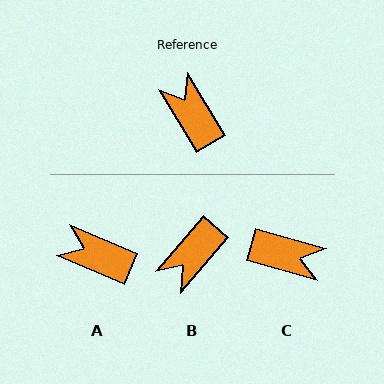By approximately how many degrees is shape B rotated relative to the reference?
Approximately 108 degrees counter-clockwise.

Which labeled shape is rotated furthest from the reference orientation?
C, about 137 degrees away.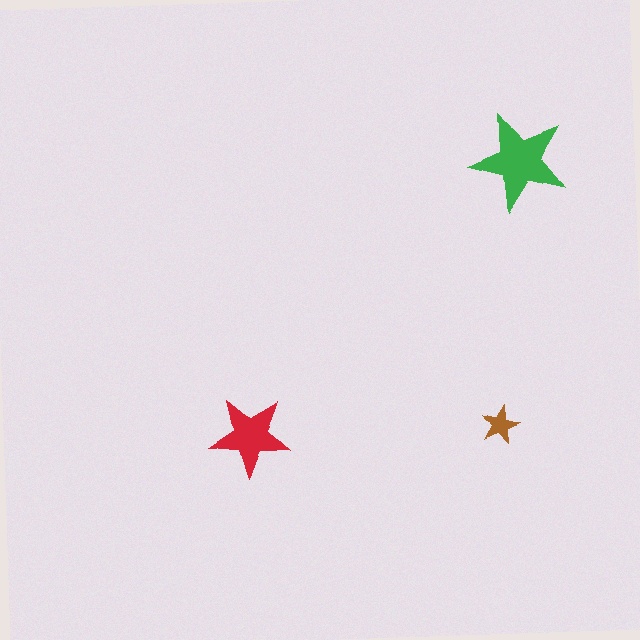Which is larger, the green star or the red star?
The green one.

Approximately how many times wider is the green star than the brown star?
About 2.5 times wider.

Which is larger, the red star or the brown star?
The red one.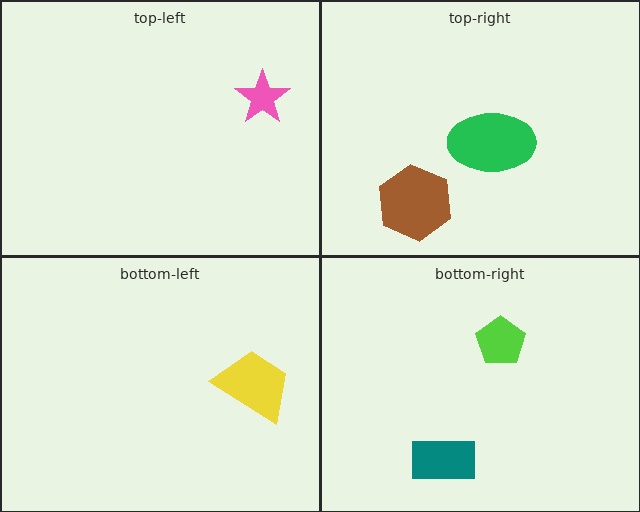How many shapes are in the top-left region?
1.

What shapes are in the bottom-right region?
The lime pentagon, the teal rectangle.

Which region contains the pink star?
The top-left region.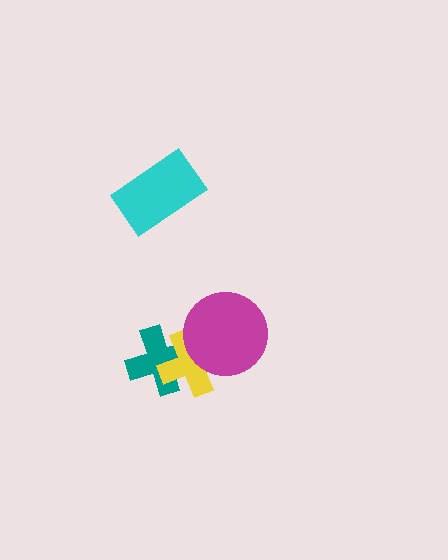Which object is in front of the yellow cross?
The magenta circle is in front of the yellow cross.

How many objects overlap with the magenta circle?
1 object overlaps with the magenta circle.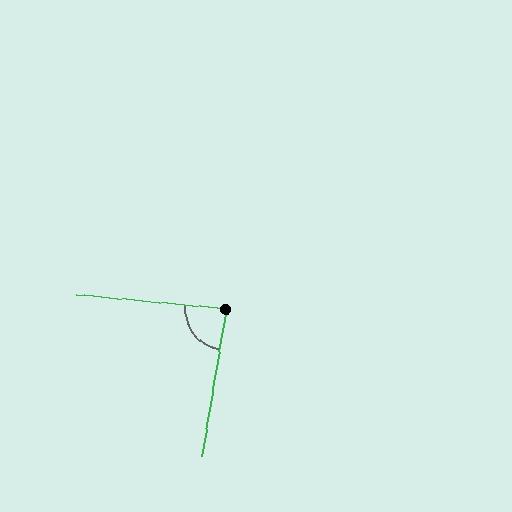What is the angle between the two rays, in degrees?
Approximately 86 degrees.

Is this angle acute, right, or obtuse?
It is approximately a right angle.